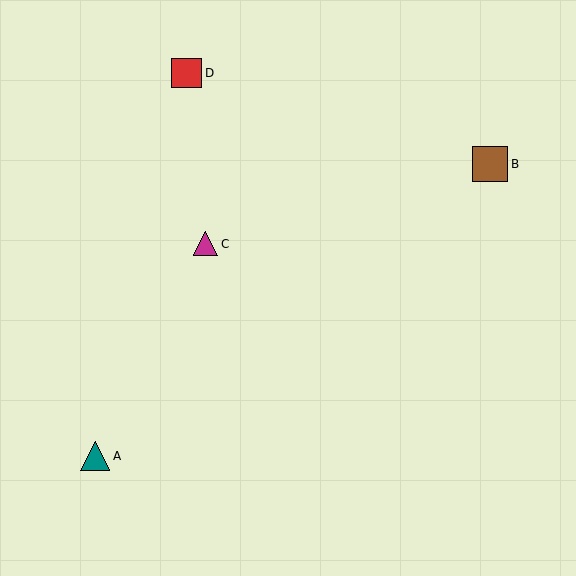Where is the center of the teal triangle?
The center of the teal triangle is at (95, 456).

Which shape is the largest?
The brown square (labeled B) is the largest.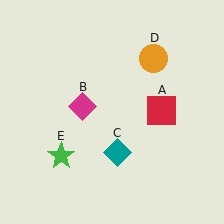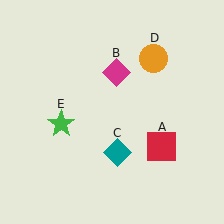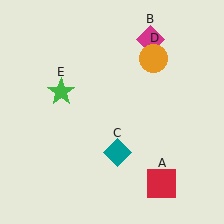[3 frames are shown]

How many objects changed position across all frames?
3 objects changed position: red square (object A), magenta diamond (object B), green star (object E).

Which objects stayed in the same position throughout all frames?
Teal diamond (object C) and orange circle (object D) remained stationary.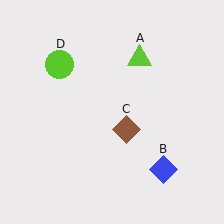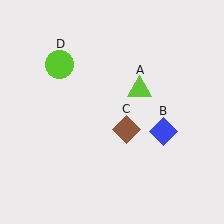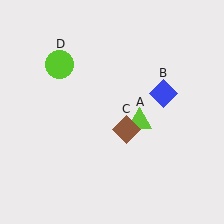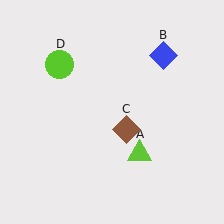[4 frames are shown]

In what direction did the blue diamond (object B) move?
The blue diamond (object B) moved up.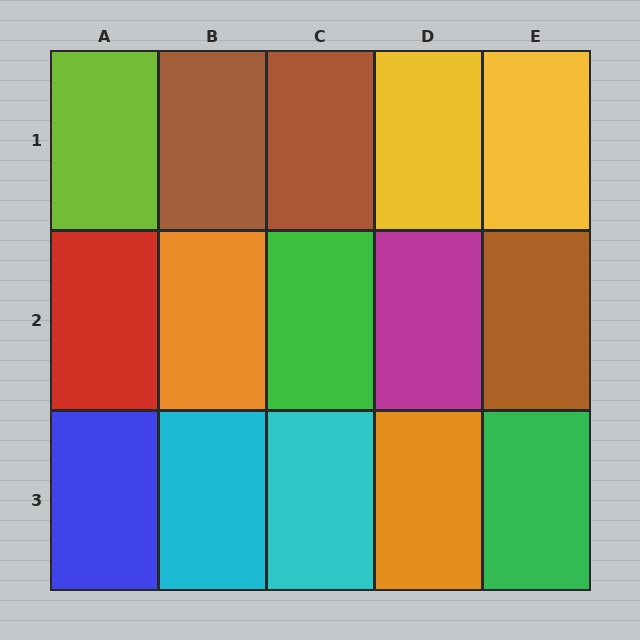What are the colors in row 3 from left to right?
Blue, cyan, cyan, orange, green.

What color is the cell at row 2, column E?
Brown.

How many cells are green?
2 cells are green.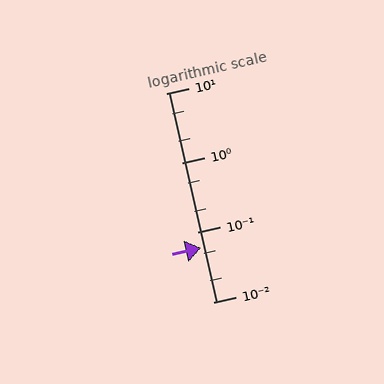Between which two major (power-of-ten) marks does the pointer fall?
The pointer is between 0.01 and 0.1.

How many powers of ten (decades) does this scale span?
The scale spans 3 decades, from 0.01 to 10.